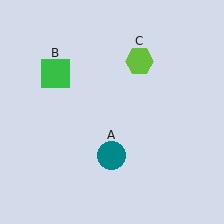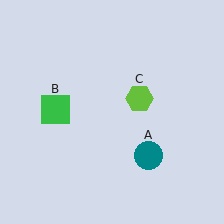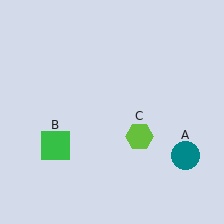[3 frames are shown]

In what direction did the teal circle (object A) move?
The teal circle (object A) moved right.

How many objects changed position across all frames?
3 objects changed position: teal circle (object A), green square (object B), lime hexagon (object C).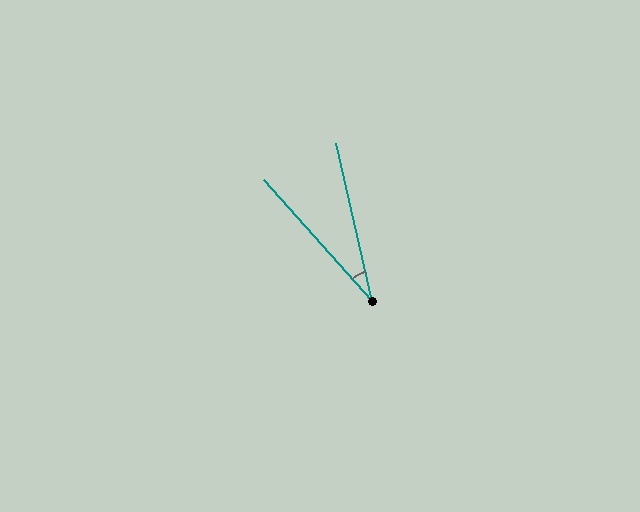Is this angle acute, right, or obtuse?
It is acute.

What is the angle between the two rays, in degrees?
Approximately 29 degrees.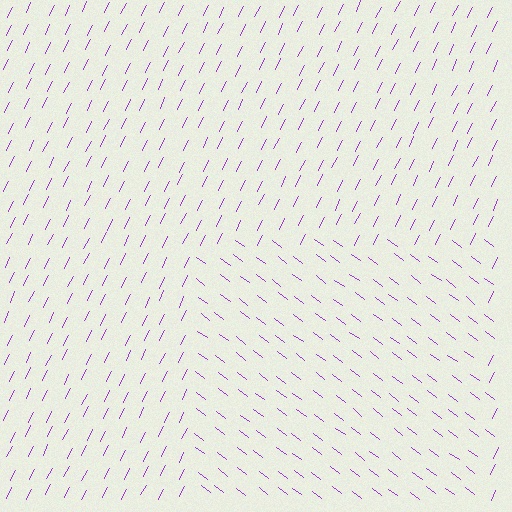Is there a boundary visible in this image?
Yes, there is a texture boundary formed by a change in line orientation.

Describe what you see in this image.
The image is filled with small purple line segments. A rectangle region in the image has lines oriented differently from the surrounding lines, creating a visible texture boundary.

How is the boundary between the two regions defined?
The boundary is defined purely by a change in line orientation (approximately 79 degrees difference). All lines are the same color and thickness.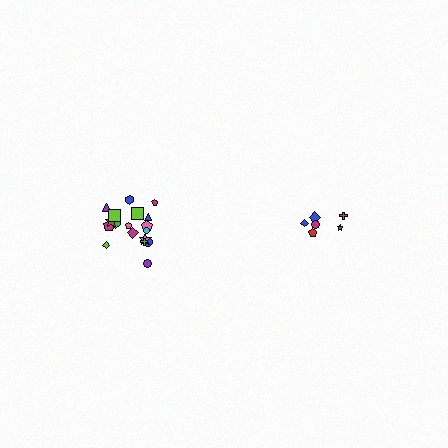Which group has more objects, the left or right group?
The left group.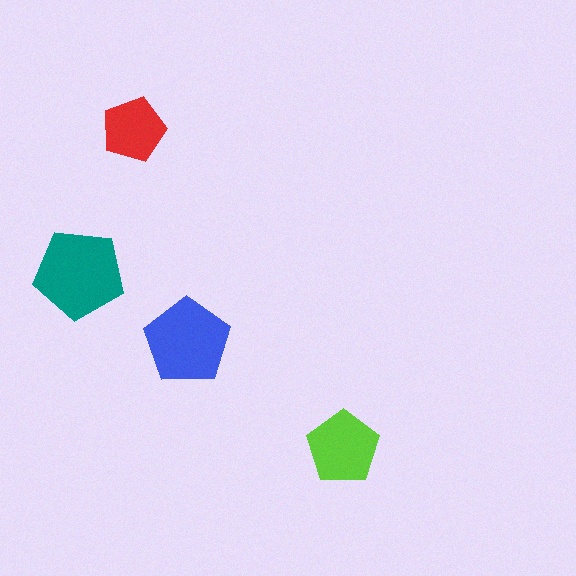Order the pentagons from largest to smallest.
the teal one, the blue one, the lime one, the red one.